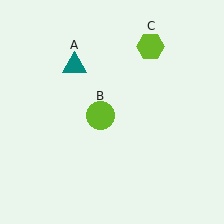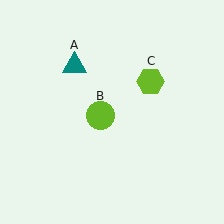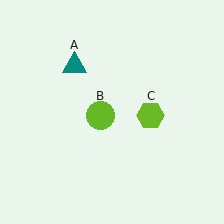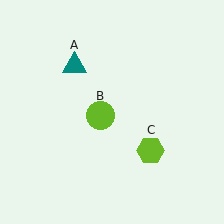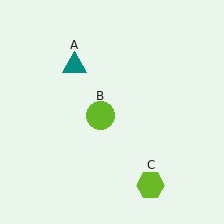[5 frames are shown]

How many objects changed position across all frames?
1 object changed position: lime hexagon (object C).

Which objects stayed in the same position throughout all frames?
Teal triangle (object A) and lime circle (object B) remained stationary.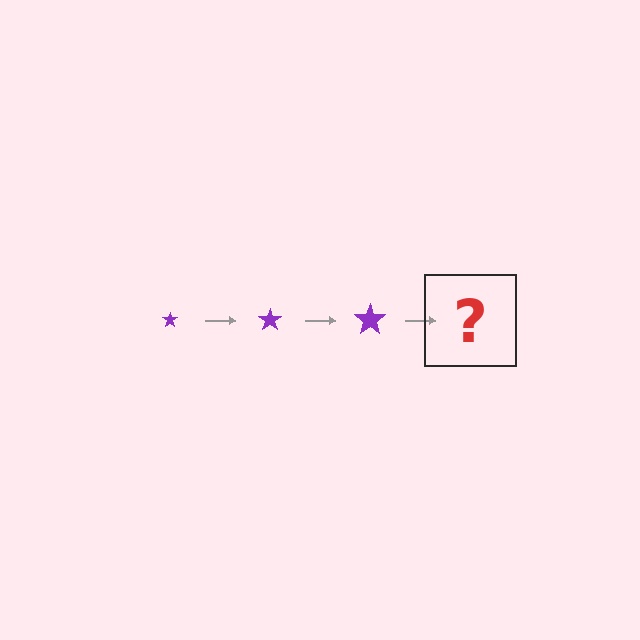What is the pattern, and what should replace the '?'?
The pattern is that the star gets progressively larger each step. The '?' should be a purple star, larger than the previous one.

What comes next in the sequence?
The next element should be a purple star, larger than the previous one.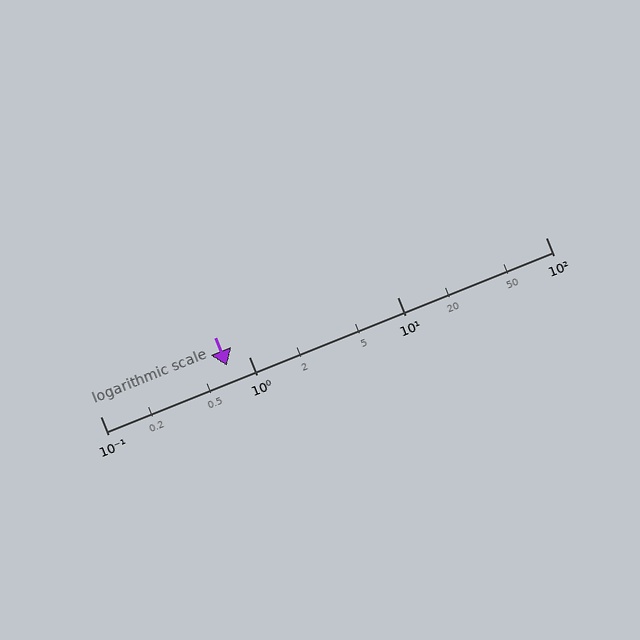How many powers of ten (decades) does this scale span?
The scale spans 3 decades, from 0.1 to 100.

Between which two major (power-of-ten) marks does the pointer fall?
The pointer is between 0.1 and 1.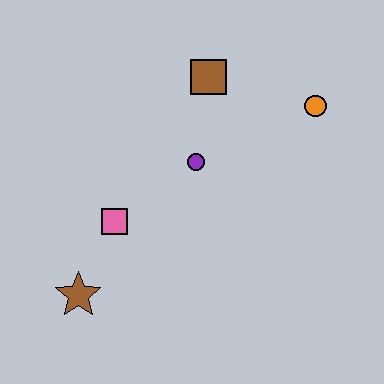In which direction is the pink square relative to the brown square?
The pink square is below the brown square.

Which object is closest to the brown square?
The purple circle is closest to the brown square.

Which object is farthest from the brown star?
The orange circle is farthest from the brown star.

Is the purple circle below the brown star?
No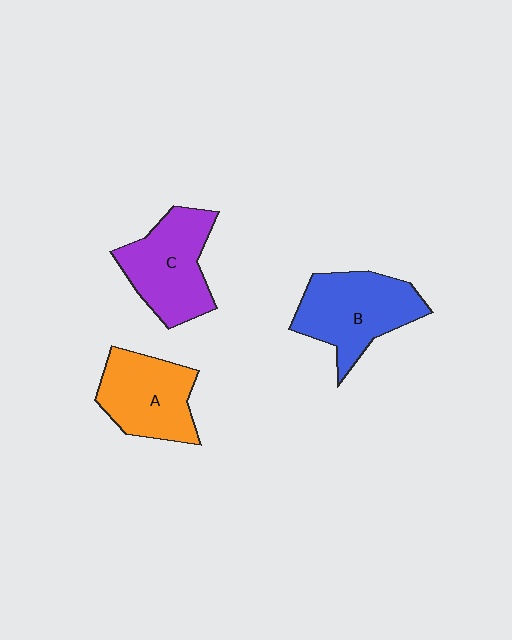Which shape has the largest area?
Shape B (blue).